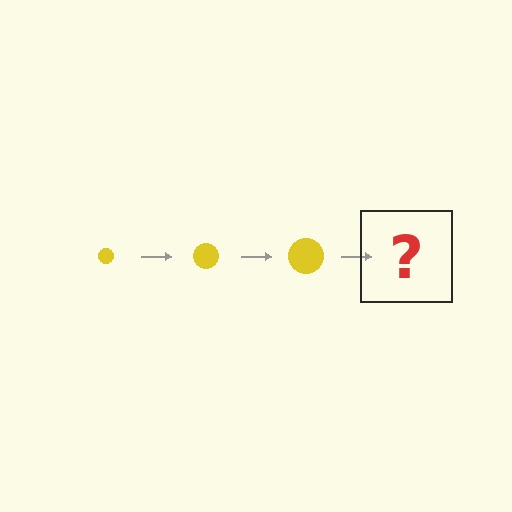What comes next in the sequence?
The next element should be a yellow circle, larger than the previous one.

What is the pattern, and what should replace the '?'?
The pattern is that the circle gets progressively larger each step. The '?' should be a yellow circle, larger than the previous one.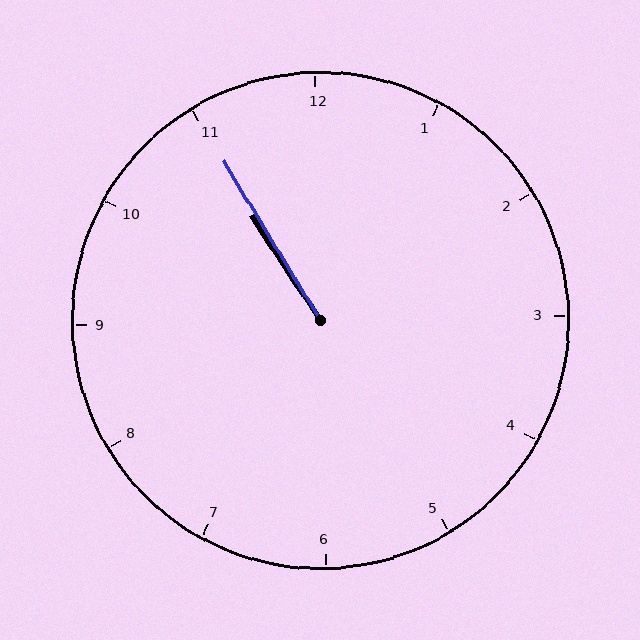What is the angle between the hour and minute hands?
Approximately 2 degrees.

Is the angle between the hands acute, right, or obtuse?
It is acute.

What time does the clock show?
10:55.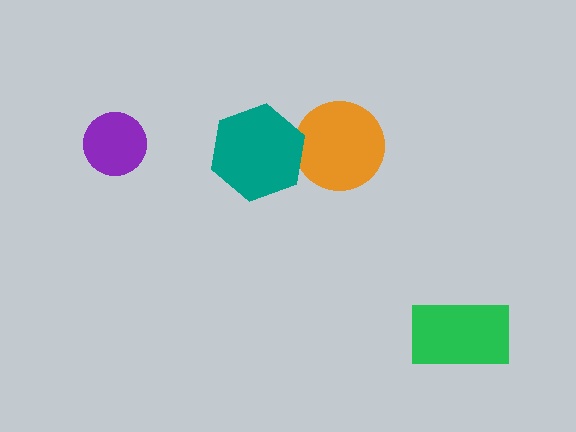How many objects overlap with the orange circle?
1 object overlaps with the orange circle.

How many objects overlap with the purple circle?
0 objects overlap with the purple circle.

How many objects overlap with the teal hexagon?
1 object overlaps with the teal hexagon.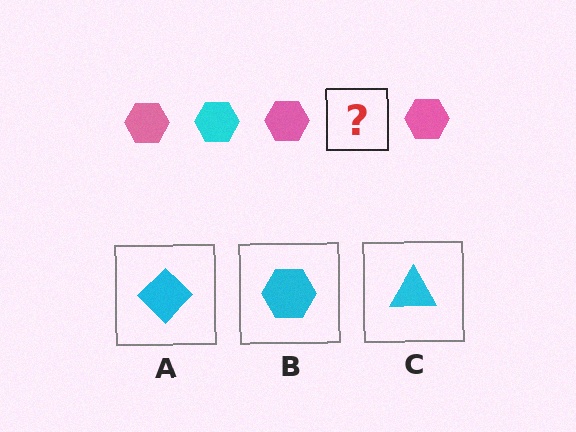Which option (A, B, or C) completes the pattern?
B.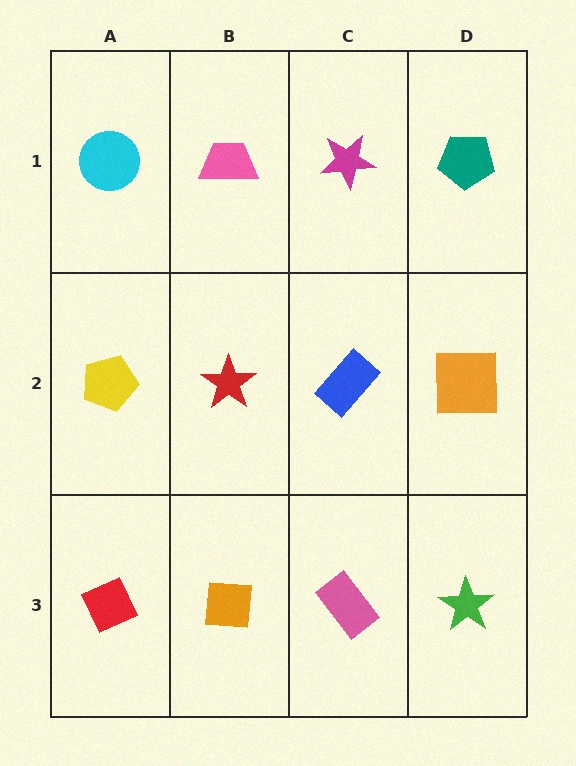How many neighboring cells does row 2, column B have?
4.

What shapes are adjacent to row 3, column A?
A yellow pentagon (row 2, column A), an orange square (row 3, column B).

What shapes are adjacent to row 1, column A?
A yellow pentagon (row 2, column A), a pink trapezoid (row 1, column B).